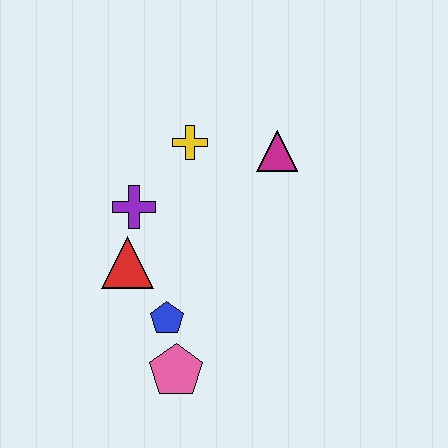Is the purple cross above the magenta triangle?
No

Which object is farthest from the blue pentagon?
The magenta triangle is farthest from the blue pentagon.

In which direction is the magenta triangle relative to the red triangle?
The magenta triangle is to the right of the red triangle.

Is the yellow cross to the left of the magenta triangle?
Yes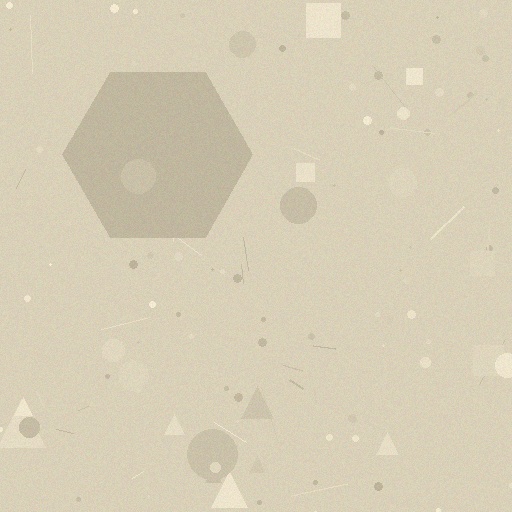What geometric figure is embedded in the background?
A hexagon is embedded in the background.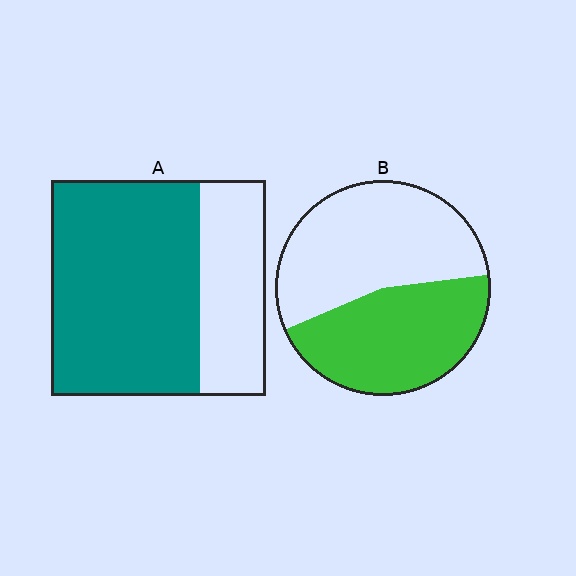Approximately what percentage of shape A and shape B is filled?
A is approximately 70% and B is approximately 45%.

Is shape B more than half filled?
No.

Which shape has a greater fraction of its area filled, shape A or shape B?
Shape A.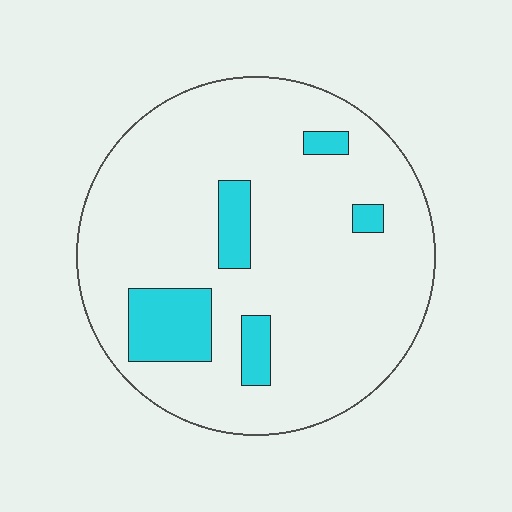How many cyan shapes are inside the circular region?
5.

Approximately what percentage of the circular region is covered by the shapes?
Approximately 15%.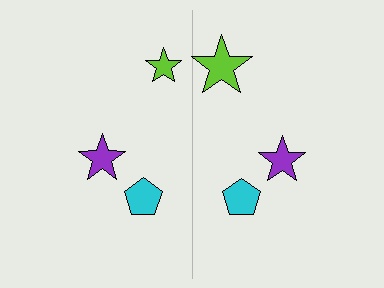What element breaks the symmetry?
The lime star on the right side has a different size than its mirror counterpart.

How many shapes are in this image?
There are 6 shapes in this image.